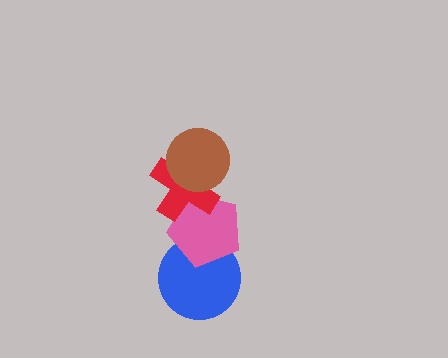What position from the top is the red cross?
The red cross is 2nd from the top.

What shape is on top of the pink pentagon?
The red cross is on top of the pink pentagon.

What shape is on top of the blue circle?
The pink pentagon is on top of the blue circle.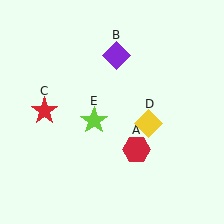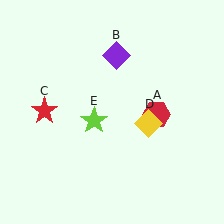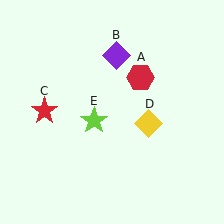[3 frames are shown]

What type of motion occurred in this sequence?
The red hexagon (object A) rotated counterclockwise around the center of the scene.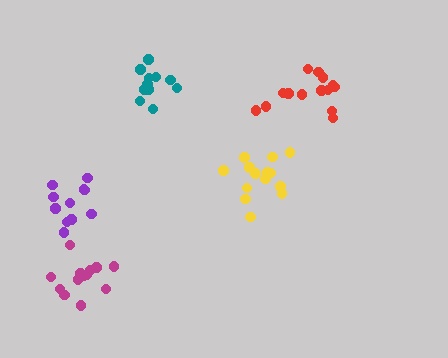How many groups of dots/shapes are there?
There are 5 groups.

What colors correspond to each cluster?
The clusters are colored: yellow, teal, magenta, red, purple.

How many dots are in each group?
Group 1: 14 dots, Group 2: 11 dots, Group 3: 13 dots, Group 4: 14 dots, Group 5: 11 dots (63 total).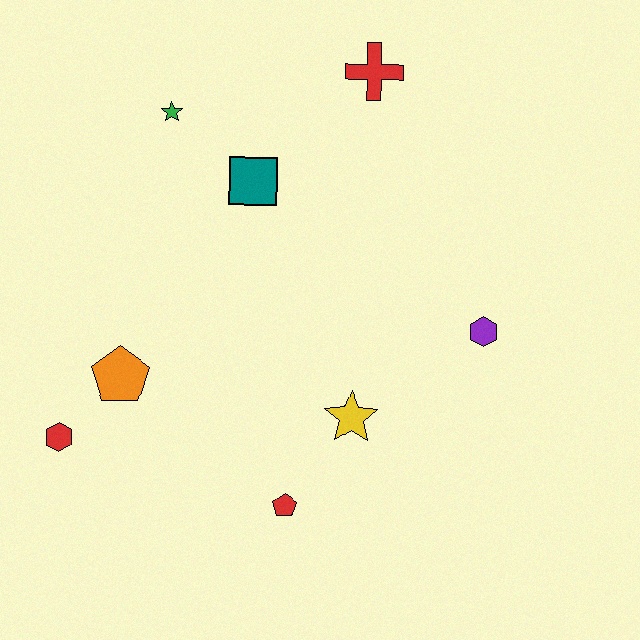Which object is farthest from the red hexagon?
The red cross is farthest from the red hexagon.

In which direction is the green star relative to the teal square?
The green star is to the left of the teal square.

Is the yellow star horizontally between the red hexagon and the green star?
No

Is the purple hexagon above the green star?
No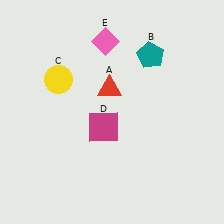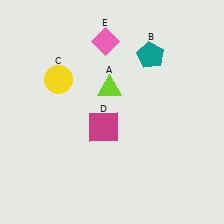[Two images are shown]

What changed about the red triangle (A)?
In Image 1, A is red. In Image 2, it changed to lime.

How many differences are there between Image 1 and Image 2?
There is 1 difference between the two images.